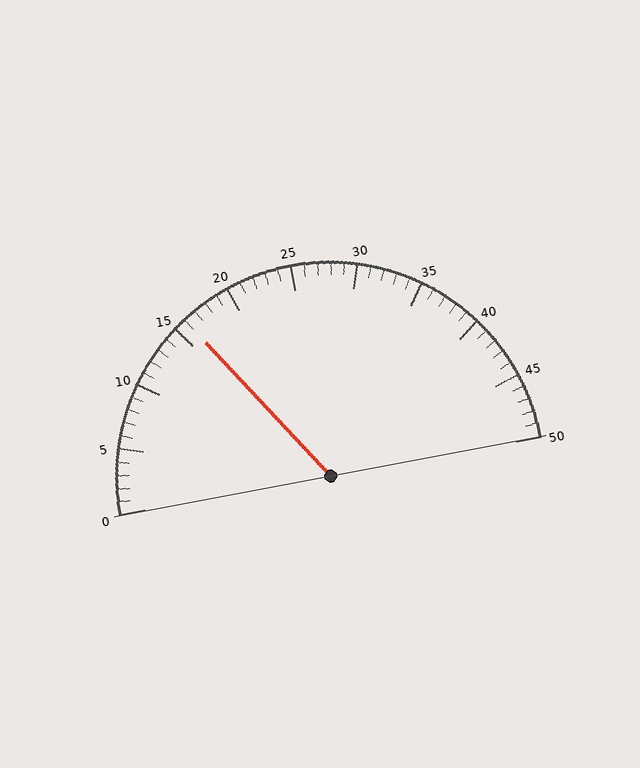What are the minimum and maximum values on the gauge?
The gauge ranges from 0 to 50.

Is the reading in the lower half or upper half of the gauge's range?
The reading is in the lower half of the range (0 to 50).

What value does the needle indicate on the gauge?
The needle indicates approximately 16.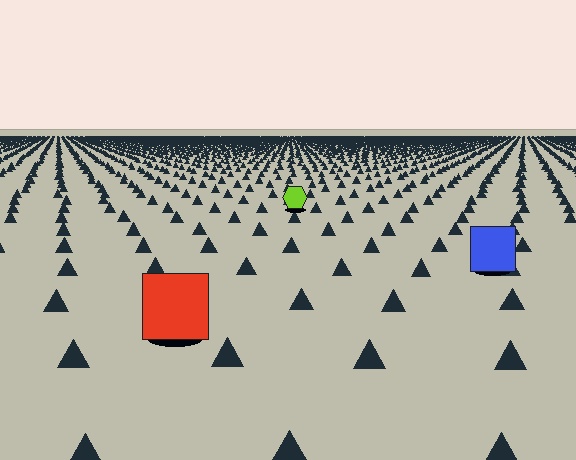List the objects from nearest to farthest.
From nearest to farthest: the red square, the blue square, the lime hexagon.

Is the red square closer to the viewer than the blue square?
Yes. The red square is closer — you can tell from the texture gradient: the ground texture is coarser near it.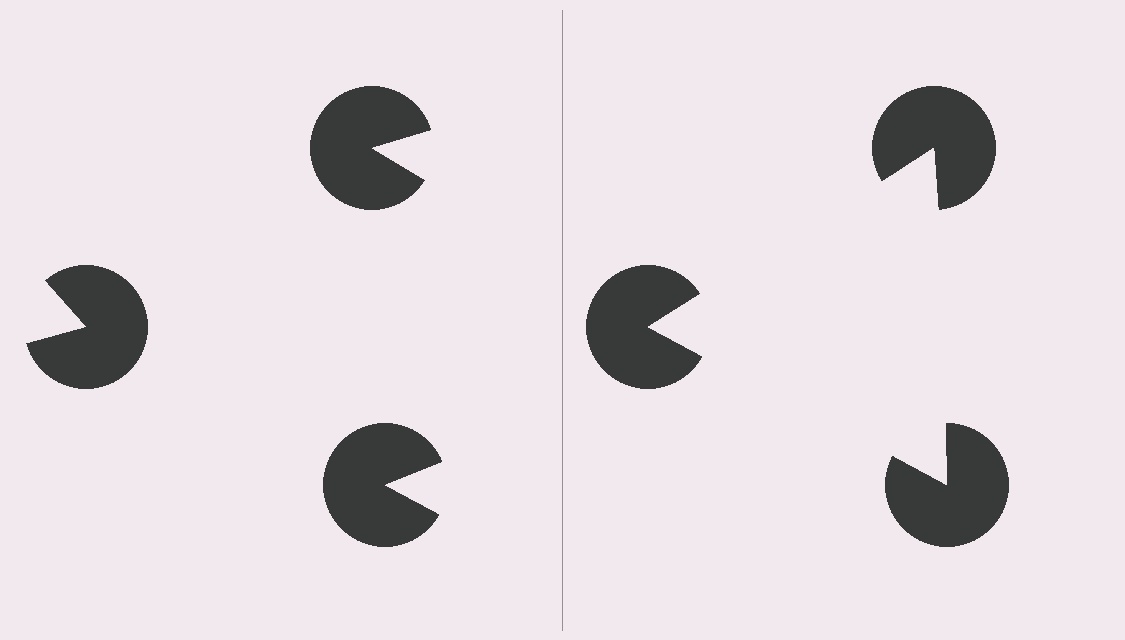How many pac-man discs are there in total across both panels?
6 — 3 on each side.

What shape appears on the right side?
An illusory triangle.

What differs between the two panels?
The pac-man discs are positioned identically on both sides; only the wedge orientations differ. On the right they align to a triangle; on the left they are misaligned.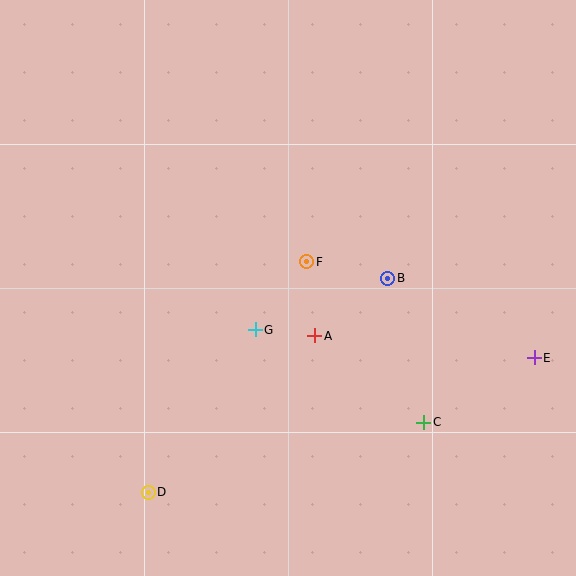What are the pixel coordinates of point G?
Point G is at (255, 330).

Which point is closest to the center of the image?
Point F at (307, 262) is closest to the center.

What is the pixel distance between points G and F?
The distance between G and F is 85 pixels.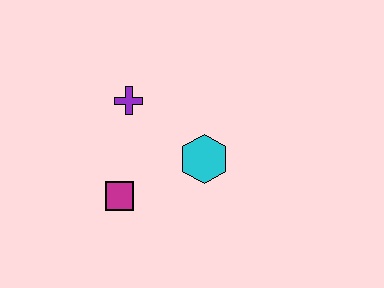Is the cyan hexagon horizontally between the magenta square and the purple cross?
No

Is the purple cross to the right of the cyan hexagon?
No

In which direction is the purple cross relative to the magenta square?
The purple cross is above the magenta square.